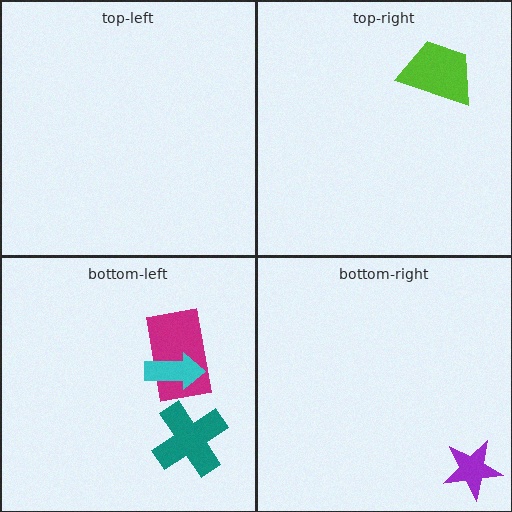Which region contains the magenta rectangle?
The bottom-left region.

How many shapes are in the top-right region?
1.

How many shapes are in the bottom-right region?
1.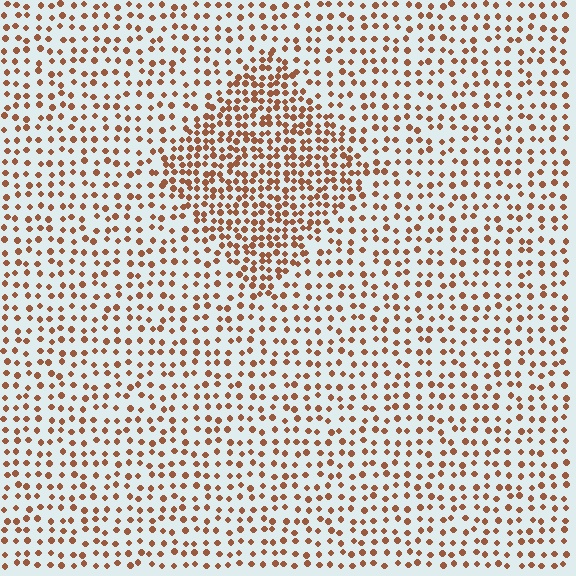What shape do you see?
I see a diamond.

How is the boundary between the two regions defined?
The boundary is defined by a change in element density (approximately 1.9x ratio). All elements are the same color, size, and shape.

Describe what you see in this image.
The image contains small brown elements arranged at two different densities. A diamond-shaped region is visible where the elements are more densely packed than the surrounding area.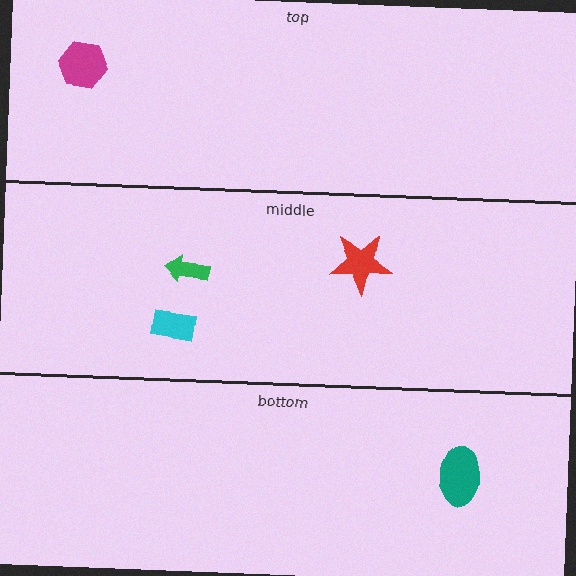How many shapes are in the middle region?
3.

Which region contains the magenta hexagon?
The top region.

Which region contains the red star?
The middle region.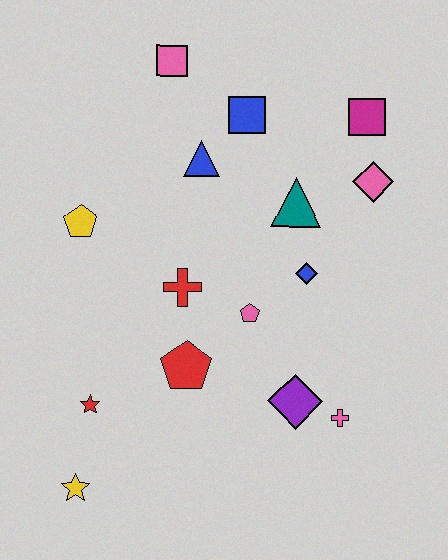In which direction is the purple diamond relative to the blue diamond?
The purple diamond is below the blue diamond.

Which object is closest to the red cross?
The pink pentagon is closest to the red cross.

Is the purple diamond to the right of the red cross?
Yes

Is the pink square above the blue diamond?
Yes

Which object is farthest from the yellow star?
The magenta square is farthest from the yellow star.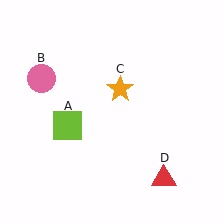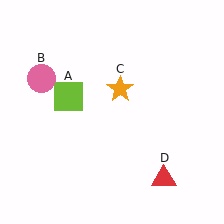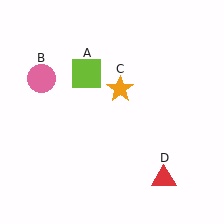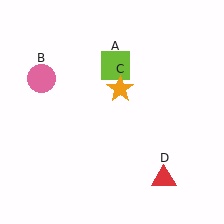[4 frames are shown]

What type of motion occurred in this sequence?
The lime square (object A) rotated clockwise around the center of the scene.